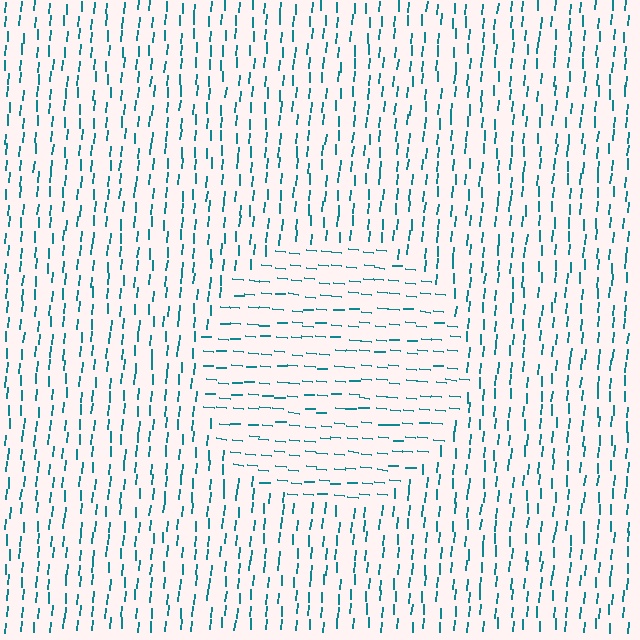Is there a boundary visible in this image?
Yes, there is a texture boundary formed by a change in line orientation.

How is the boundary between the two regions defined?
The boundary is defined purely by a change in line orientation (approximately 89 degrees difference). All lines are the same color and thickness.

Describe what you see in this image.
The image is filled with small teal line segments. A circle region in the image has lines oriented differently from the surrounding lines, creating a visible texture boundary.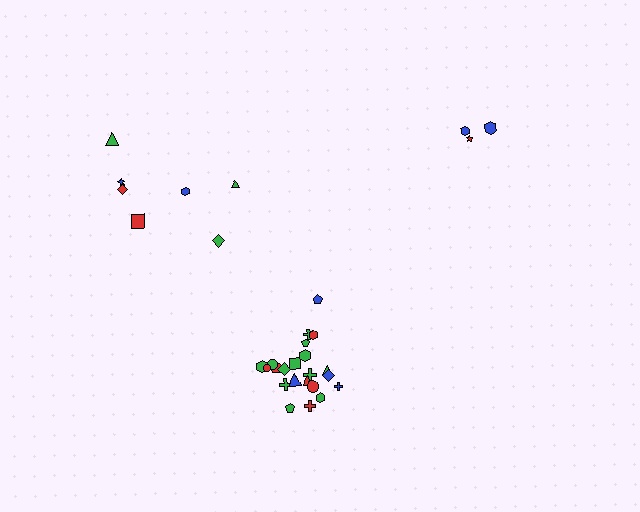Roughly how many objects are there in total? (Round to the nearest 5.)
Roughly 30 objects in total.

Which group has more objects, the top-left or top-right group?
The top-left group.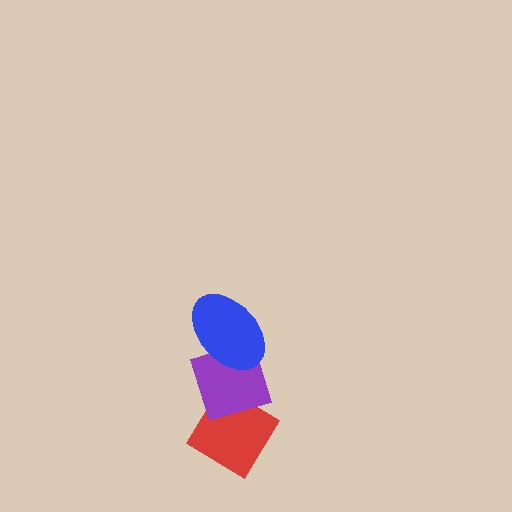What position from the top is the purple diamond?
The purple diamond is 2nd from the top.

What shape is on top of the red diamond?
The purple diamond is on top of the red diamond.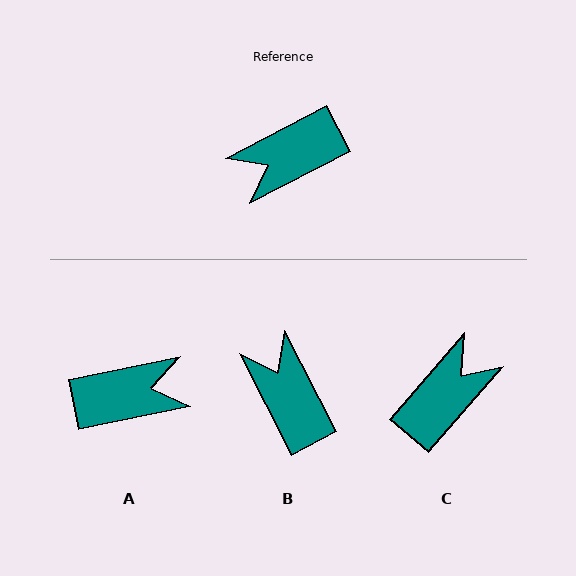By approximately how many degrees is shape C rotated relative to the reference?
Approximately 158 degrees clockwise.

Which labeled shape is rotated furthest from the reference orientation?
A, about 164 degrees away.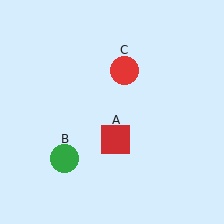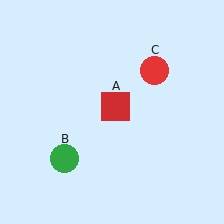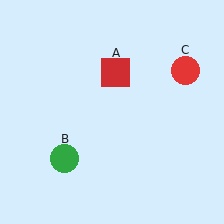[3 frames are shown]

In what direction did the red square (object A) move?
The red square (object A) moved up.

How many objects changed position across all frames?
2 objects changed position: red square (object A), red circle (object C).